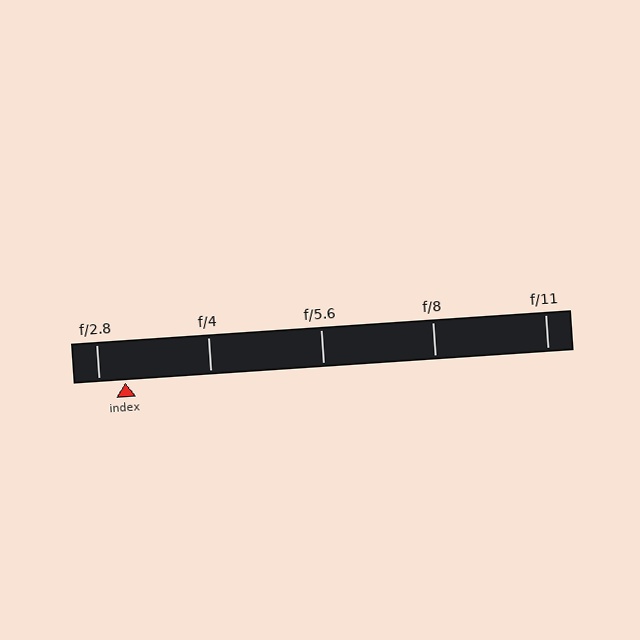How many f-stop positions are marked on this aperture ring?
There are 5 f-stop positions marked.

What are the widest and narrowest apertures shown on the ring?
The widest aperture shown is f/2.8 and the narrowest is f/11.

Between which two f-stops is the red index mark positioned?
The index mark is between f/2.8 and f/4.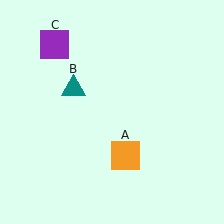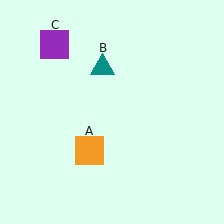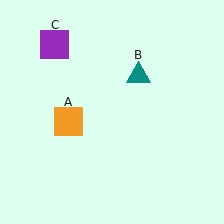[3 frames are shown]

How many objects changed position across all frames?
2 objects changed position: orange square (object A), teal triangle (object B).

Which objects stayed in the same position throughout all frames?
Purple square (object C) remained stationary.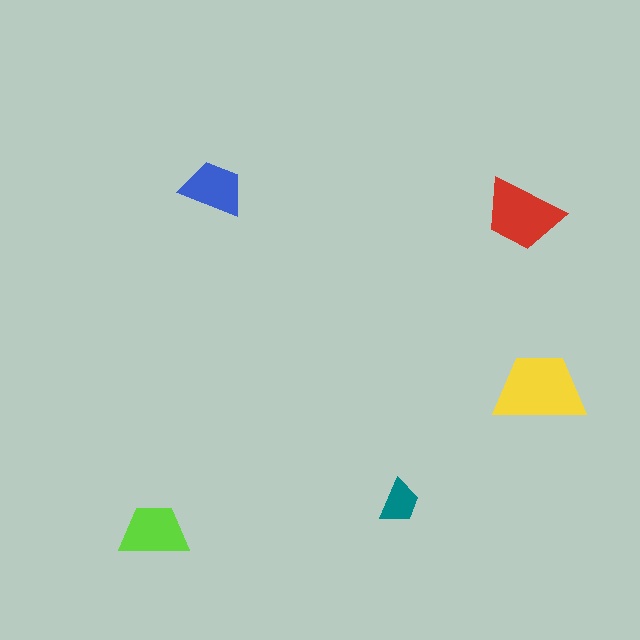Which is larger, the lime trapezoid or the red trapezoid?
The red one.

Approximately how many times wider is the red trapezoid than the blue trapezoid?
About 1.5 times wider.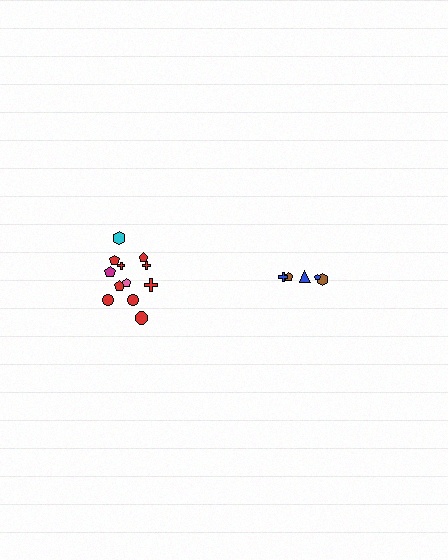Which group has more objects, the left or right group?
The left group.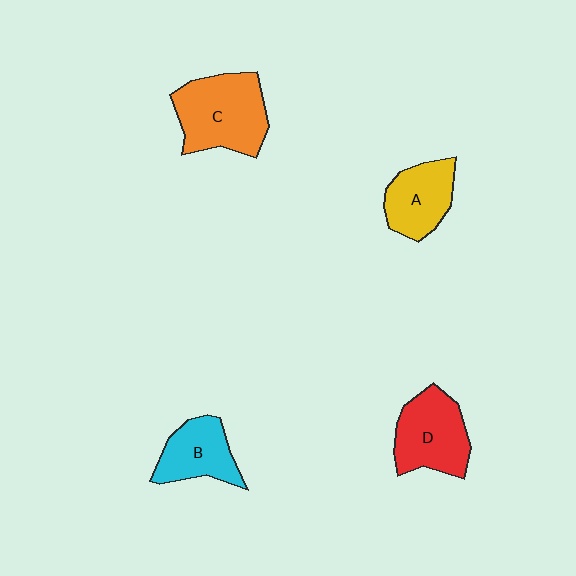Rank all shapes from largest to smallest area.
From largest to smallest: C (orange), D (red), A (yellow), B (cyan).